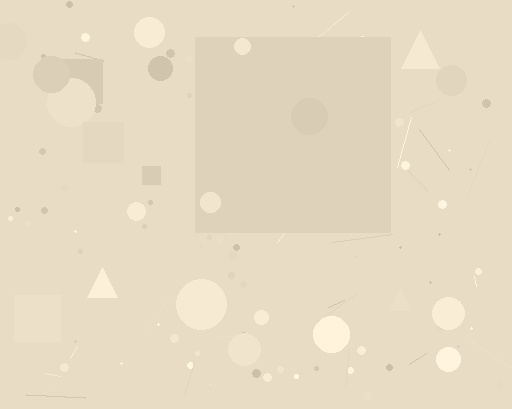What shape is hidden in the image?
A square is hidden in the image.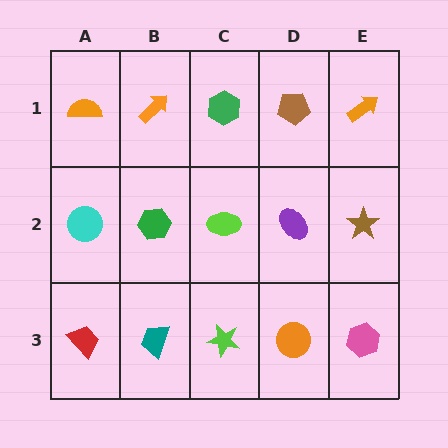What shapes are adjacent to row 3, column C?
A lime ellipse (row 2, column C), a teal trapezoid (row 3, column B), an orange circle (row 3, column D).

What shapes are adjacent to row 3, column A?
A cyan circle (row 2, column A), a teal trapezoid (row 3, column B).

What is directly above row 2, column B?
An orange arrow.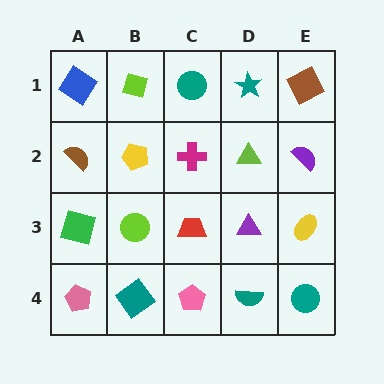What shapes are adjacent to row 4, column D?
A purple triangle (row 3, column D), a pink pentagon (row 4, column C), a teal circle (row 4, column E).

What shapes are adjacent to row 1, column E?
A purple semicircle (row 2, column E), a teal star (row 1, column D).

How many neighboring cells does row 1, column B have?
3.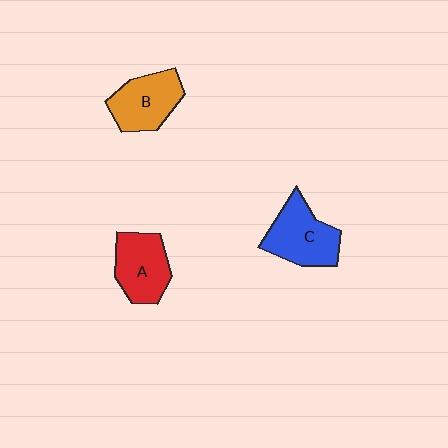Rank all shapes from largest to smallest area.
From largest to smallest: C (blue), B (orange), A (red).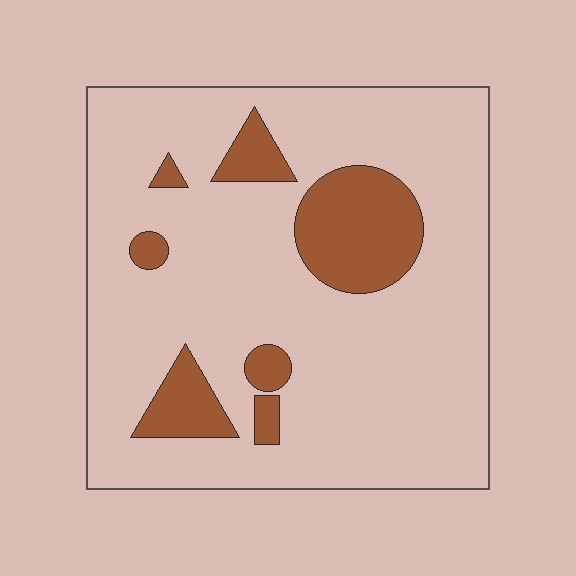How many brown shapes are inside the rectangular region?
7.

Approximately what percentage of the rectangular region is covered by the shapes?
Approximately 15%.